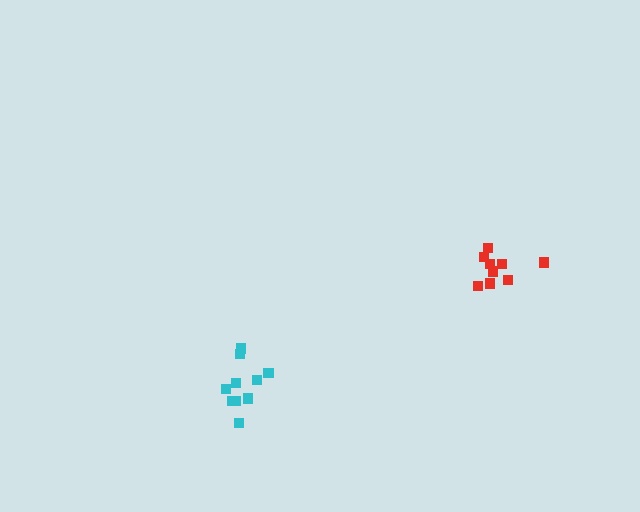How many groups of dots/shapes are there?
There are 2 groups.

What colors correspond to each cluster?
The clusters are colored: red, cyan.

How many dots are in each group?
Group 1: 9 dots, Group 2: 10 dots (19 total).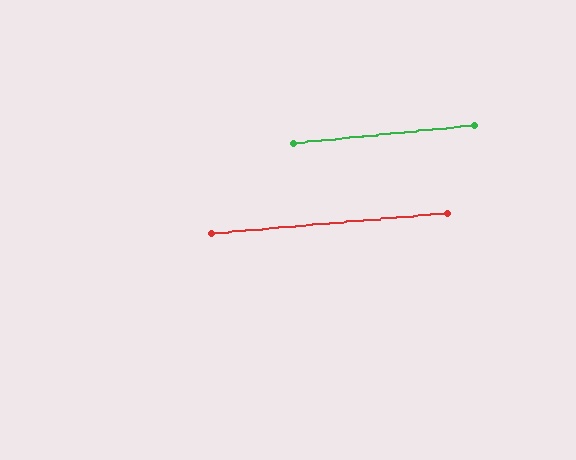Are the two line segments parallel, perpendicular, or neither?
Parallel — their directions differ by only 0.5°.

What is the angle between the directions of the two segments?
Approximately 0 degrees.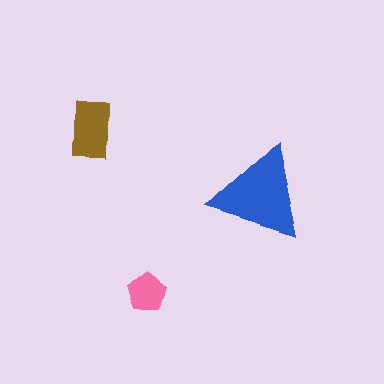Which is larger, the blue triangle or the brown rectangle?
The blue triangle.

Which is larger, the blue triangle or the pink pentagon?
The blue triangle.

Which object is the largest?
The blue triangle.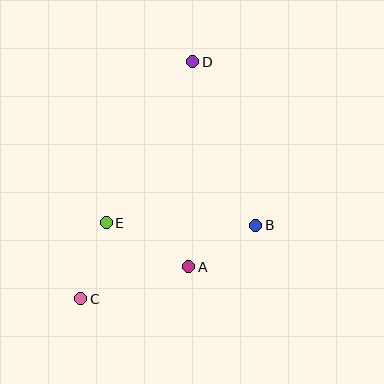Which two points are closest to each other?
Points A and B are closest to each other.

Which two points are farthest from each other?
Points C and D are farthest from each other.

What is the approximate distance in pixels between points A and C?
The distance between A and C is approximately 113 pixels.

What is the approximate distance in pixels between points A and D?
The distance between A and D is approximately 205 pixels.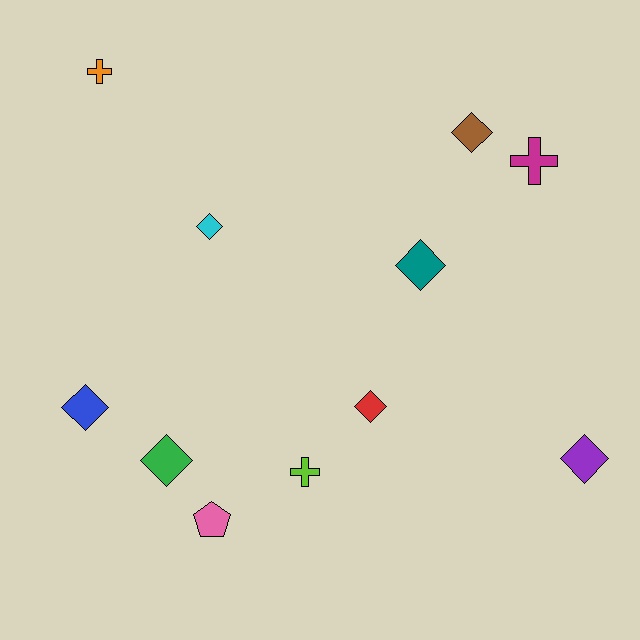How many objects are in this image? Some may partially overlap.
There are 11 objects.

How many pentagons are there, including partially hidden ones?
There is 1 pentagon.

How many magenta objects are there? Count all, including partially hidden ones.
There is 1 magenta object.